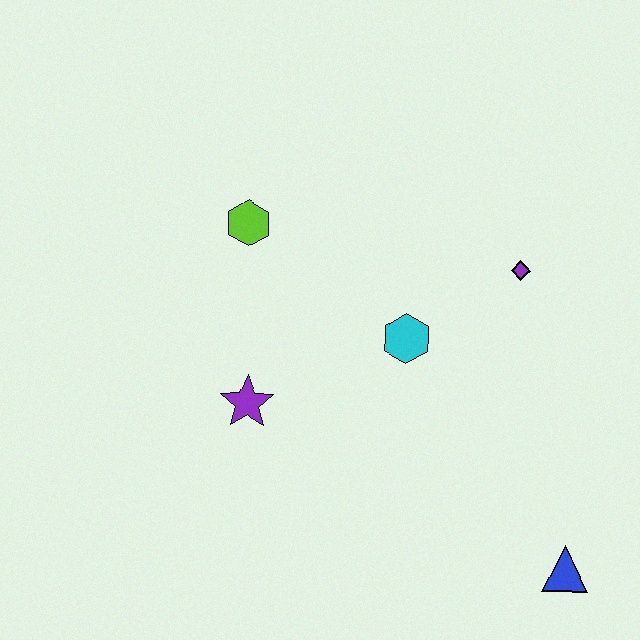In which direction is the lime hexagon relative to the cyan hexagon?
The lime hexagon is to the left of the cyan hexagon.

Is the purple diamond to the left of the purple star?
No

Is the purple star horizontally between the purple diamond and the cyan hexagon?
No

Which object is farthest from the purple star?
The blue triangle is farthest from the purple star.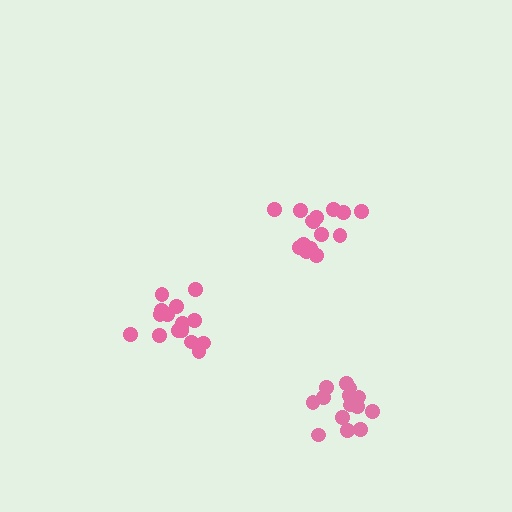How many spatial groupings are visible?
There are 3 spatial groupings.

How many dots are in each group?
Group 1: 15 dots, Group 2: 14 dots, Group 3: 15 dots (44 total).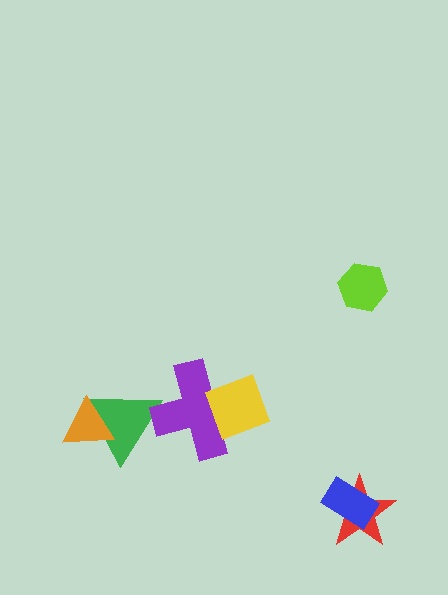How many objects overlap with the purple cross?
2 objects overlap with the purple cross.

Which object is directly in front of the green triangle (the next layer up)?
The purple cross is directly in front of the green triangle.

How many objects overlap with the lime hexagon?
0 objects overlap with the lime hexagon.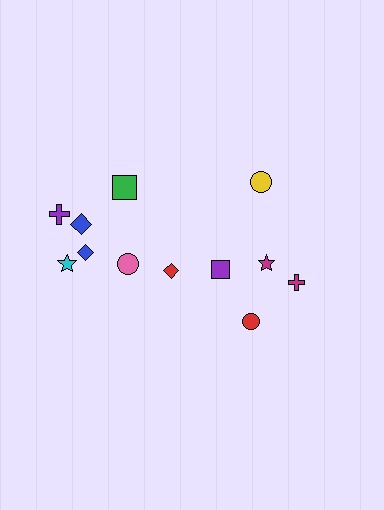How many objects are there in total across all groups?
There are 12 objects.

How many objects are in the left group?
There are 7 objects.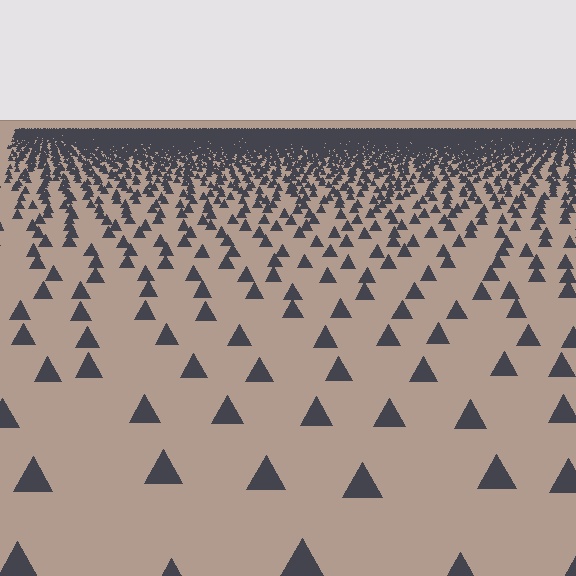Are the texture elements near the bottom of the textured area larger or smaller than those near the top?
Larger. Near the bottom, elements are closer to the viewer and appear at a bigger on-screen size.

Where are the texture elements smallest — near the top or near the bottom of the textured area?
Near the top.